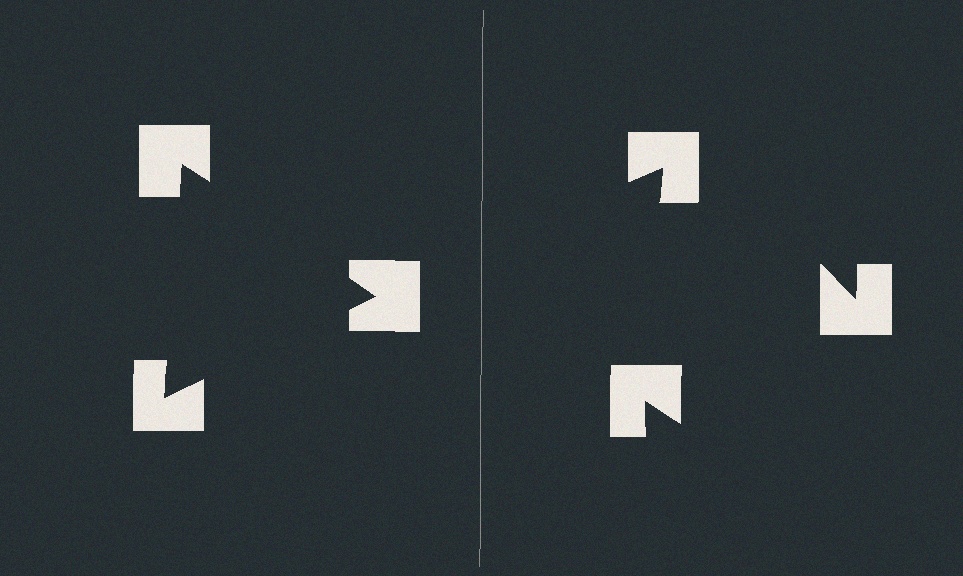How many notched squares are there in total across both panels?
6 — 3 on each side.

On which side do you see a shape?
An illusory triangle appears on the left side. On the right side the wedge cuts are rotated, so no coherent shape forms.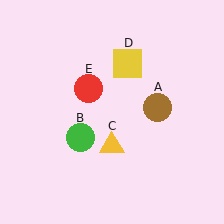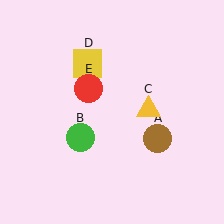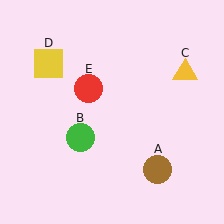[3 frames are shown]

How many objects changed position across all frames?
3 objects changed position: brown circle (object A), yellow triangle (object C), yellow square (object D).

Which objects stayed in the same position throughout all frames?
Green circle (object B) and red circle (object E) remained stationary.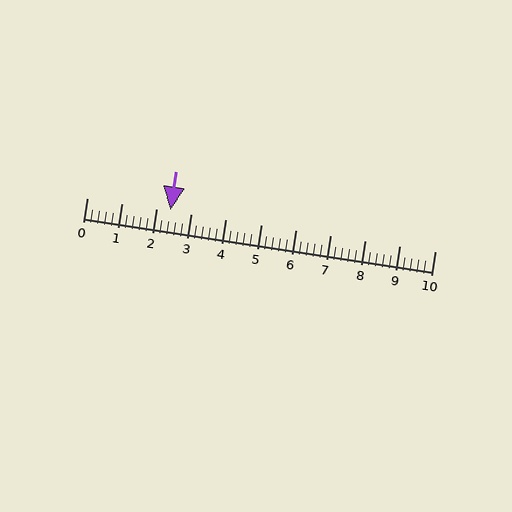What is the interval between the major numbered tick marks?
The major tick marks are spaced 1 units apart.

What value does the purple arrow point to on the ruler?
The purple arrow points to approximately 2.4.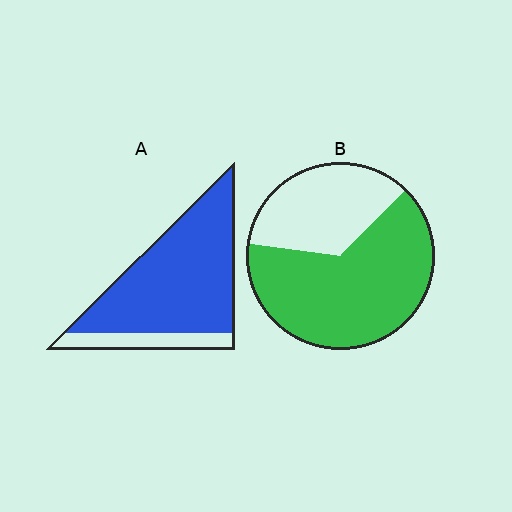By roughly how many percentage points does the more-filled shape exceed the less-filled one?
By roughly 20 percentage points (A over B).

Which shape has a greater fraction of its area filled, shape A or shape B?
Shape A.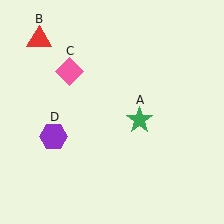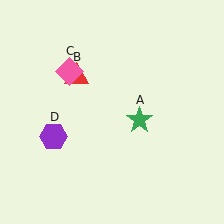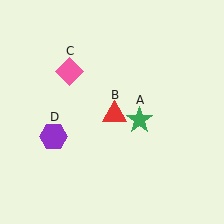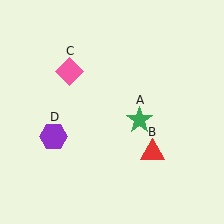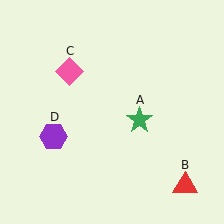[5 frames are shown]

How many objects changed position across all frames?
1 object changed position: red triangle (object B).